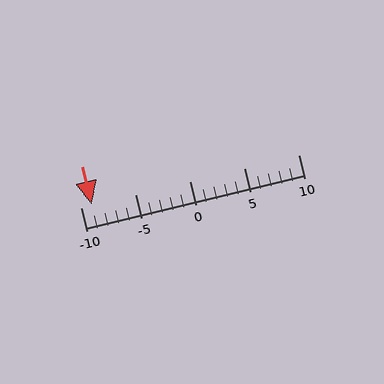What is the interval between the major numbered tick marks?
The major tick marks are spaced 5 units apart.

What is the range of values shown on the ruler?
The ruler shows values from -10 to 10.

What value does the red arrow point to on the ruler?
The red arrow points to approximately -9.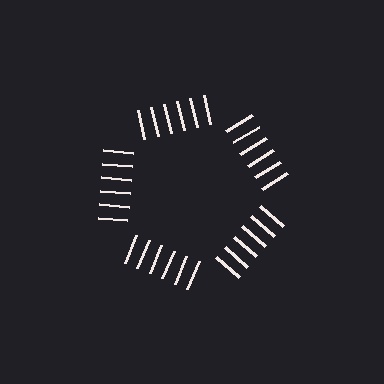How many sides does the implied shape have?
5 sides — the line-ends trace a pentagon.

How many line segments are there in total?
30 — 6 along each of the 5 edges.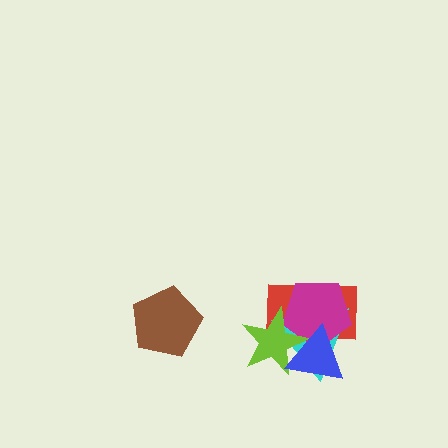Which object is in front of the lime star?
The blue triangle is in front of the lime star.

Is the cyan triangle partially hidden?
Yes, it is partially covered by another shape.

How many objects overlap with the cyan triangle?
4 objects overlap with the cyan triangle.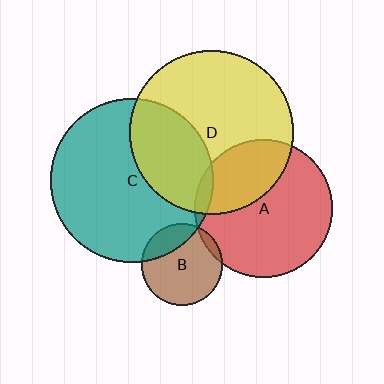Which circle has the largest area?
Circle D (yellow).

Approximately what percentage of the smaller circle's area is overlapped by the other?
Approximately 30%.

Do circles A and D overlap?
Yes.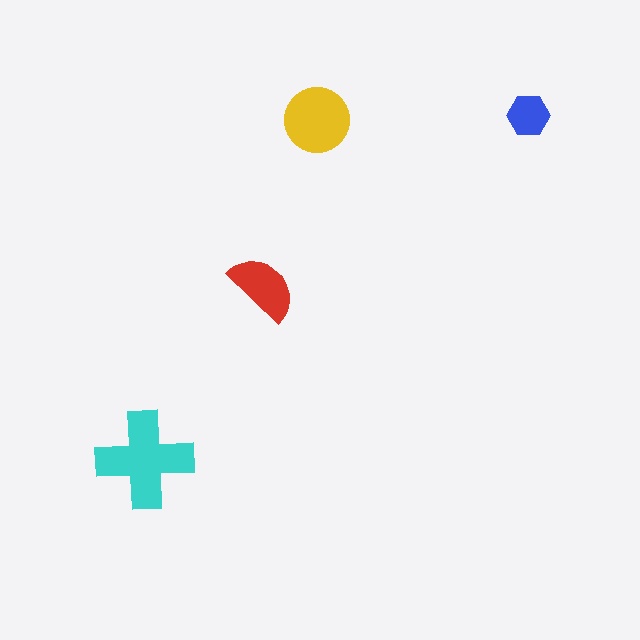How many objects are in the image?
There are 4 objects in the image.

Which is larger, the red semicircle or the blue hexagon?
The red semicircle.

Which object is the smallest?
The blue hexagon.